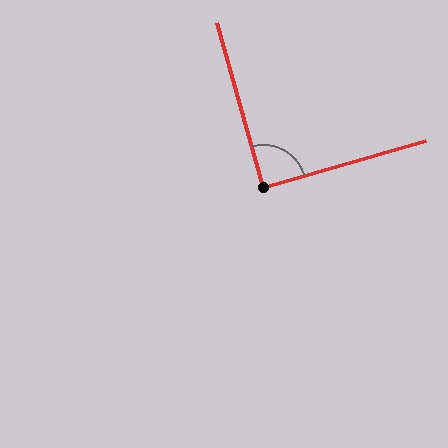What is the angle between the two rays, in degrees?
Approximately 90 degrees.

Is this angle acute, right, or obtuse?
It is approximately a right angle.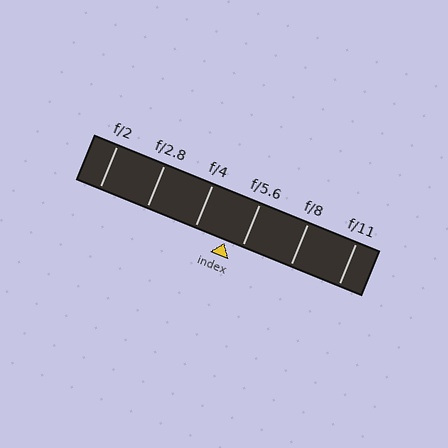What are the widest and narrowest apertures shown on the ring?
The widest aperture shown is f/2 and the narrowest is f/11.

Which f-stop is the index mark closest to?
The index mark is closest to f/5.6.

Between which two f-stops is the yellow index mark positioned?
The index mark is between f/4 and f/5.6.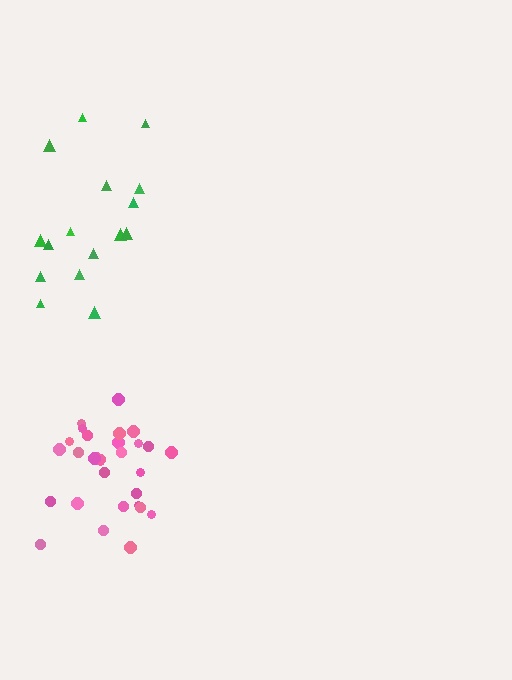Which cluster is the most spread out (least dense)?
Green.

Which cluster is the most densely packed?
Pink.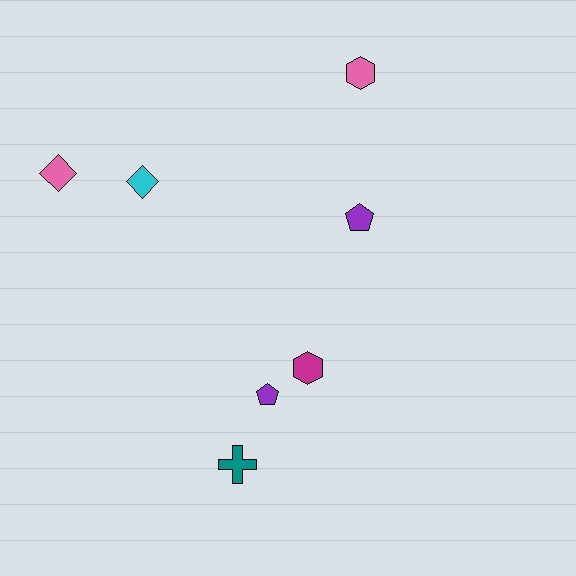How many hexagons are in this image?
There are 2 hexagons.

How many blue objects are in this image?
There are no blue objects.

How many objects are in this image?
There are 7 objects.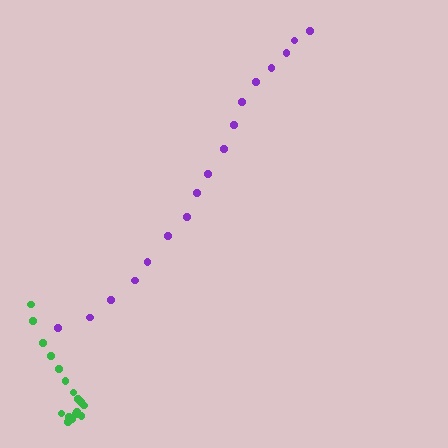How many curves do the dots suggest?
There are 2 distinct paths.